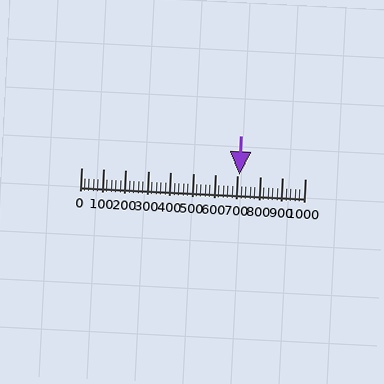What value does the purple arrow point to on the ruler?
The purple arrow points to approximately 707.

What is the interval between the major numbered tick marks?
The major tick marks are spaced 100 units apart.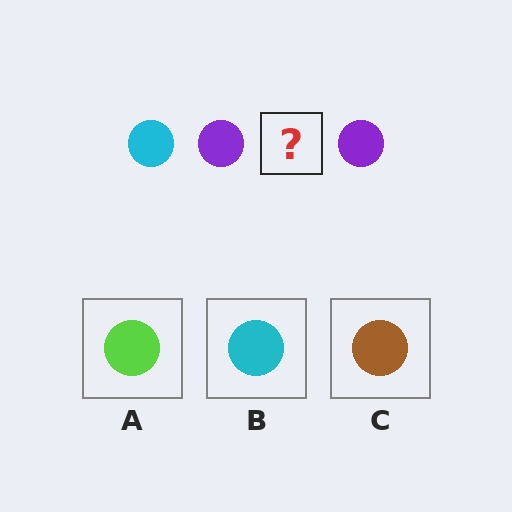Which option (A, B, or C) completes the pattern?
B.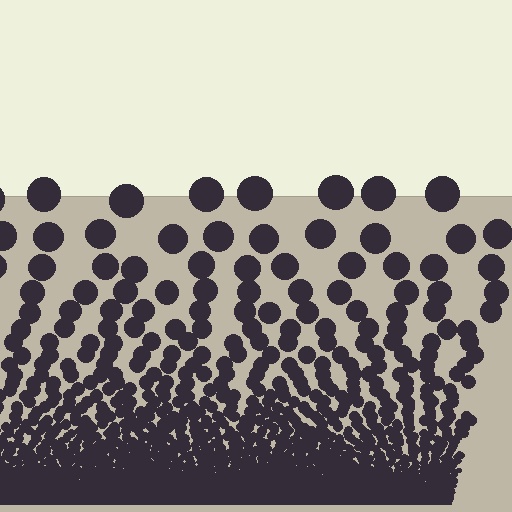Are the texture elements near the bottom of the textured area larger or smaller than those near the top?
Smaller. The gradient is inverted — elements near the bottom are smaller and denser.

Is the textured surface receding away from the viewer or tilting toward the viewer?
The surface appears to tilt toward the viewer. Texture elements get larger and sparser toward the top.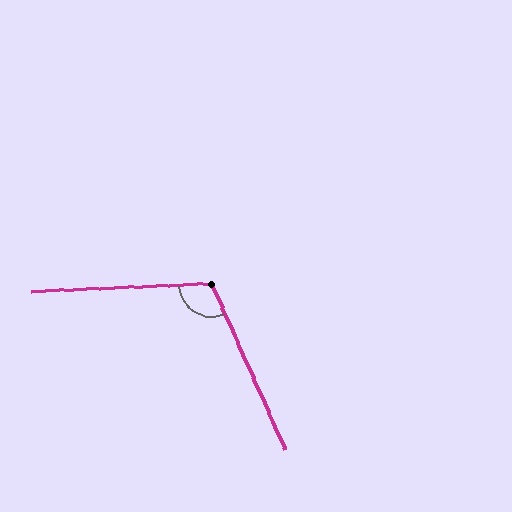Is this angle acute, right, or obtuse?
It is obtuse.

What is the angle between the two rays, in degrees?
Approximately 111 degrees.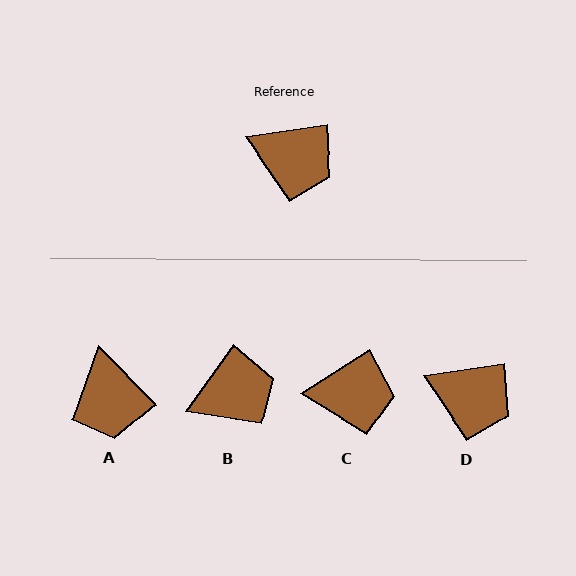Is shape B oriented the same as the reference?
No, it is off by about 46 degrees.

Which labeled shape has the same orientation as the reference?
D.